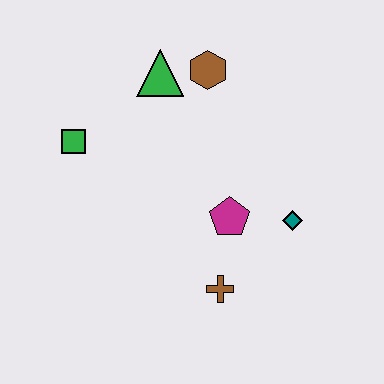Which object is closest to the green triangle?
The brown hexagon is closest to the green triangle.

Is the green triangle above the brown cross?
Yes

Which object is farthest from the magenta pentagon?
The green square is farthest from the magenta pentagon.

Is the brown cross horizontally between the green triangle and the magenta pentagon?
Yes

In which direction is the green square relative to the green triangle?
The green square is to the left of the green triangle.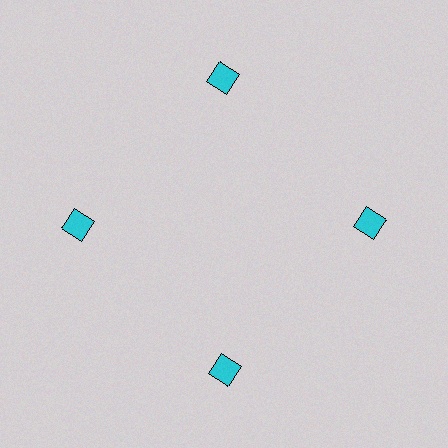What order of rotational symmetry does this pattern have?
This pattern has 4-fold rotational symmetry.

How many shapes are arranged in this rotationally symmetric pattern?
There are 4 shapes, arranged in 4 groups of 1.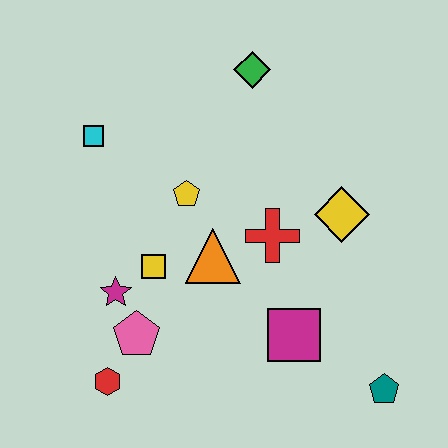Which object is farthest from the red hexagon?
The green diamond is farthest from the red hexagon.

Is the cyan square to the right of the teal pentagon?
No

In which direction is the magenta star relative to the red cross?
The magenta star is to the left of the red cross.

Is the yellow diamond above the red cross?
Yes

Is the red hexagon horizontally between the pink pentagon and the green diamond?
No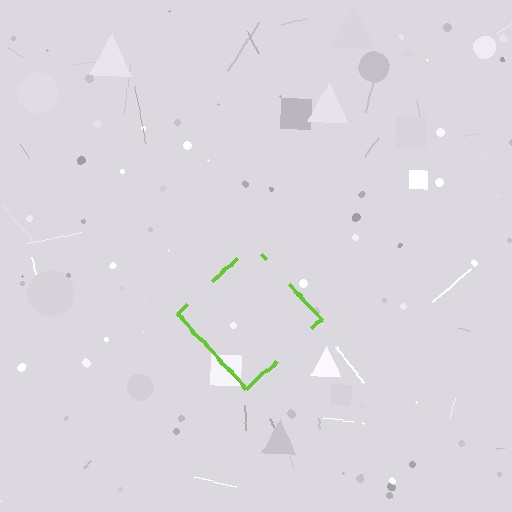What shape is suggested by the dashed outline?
The dashed outline suggests a diamond.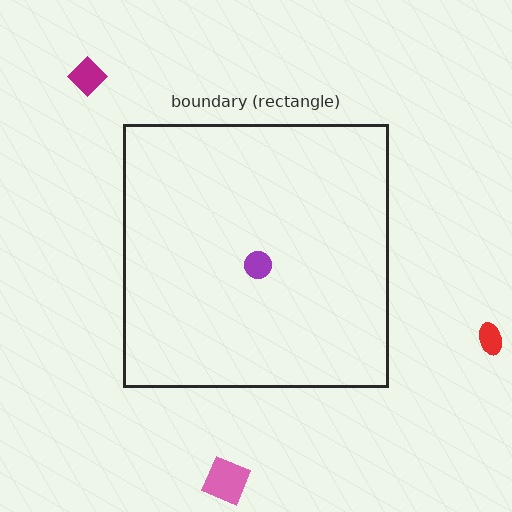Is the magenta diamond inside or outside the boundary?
Outside.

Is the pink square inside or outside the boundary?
Outside.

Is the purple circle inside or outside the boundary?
Inside.